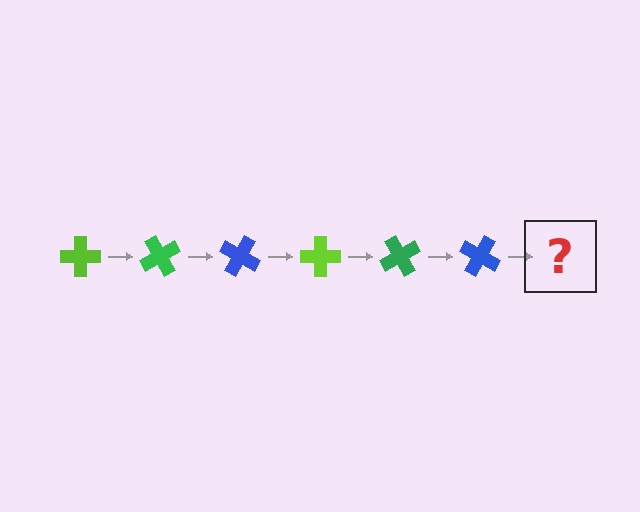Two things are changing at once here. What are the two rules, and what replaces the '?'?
The two rules are that it rotates 60 degrees each step and the color cycles through lime, green, and blue. The '?' should be a lime cross, rotated 360 degrees from the start.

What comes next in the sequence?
The next element should be a lime cross, rotated 360 degrees from the start.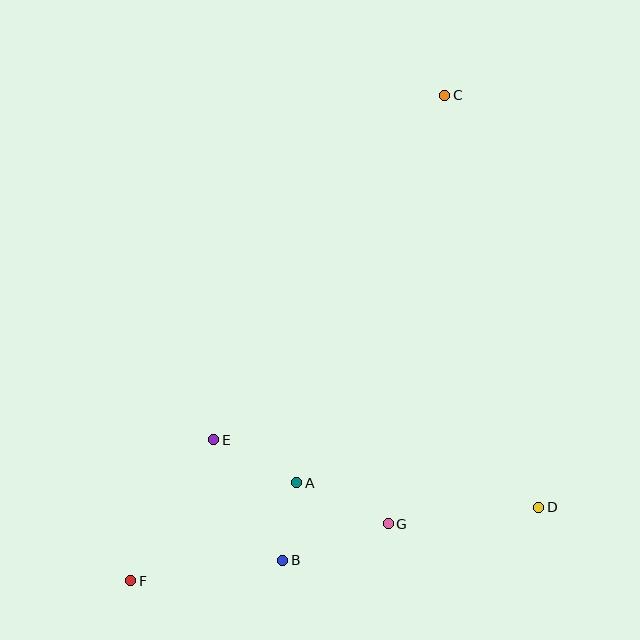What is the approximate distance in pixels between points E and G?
The distance between E and G is approximately 194 pixels.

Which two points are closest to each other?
Points A and B are closest to each other.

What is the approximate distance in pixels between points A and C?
The distance between A and C is approximately 415 pixels.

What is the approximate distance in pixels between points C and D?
The distance between C and D is approximately 423 pixels.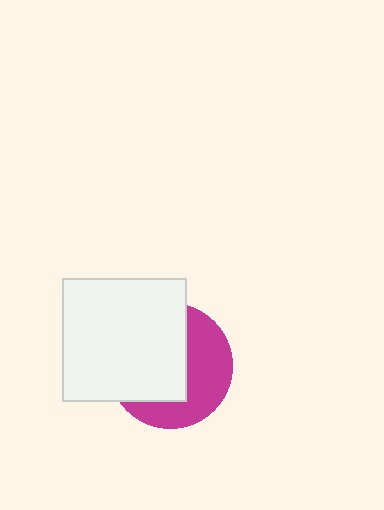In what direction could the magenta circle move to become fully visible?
The magenta circle could move right. That would shift it out from behind the white square entirely.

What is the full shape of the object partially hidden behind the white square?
The partially hidden object is a magenta circle.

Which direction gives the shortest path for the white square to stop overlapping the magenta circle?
Moving left gives the shortest separation.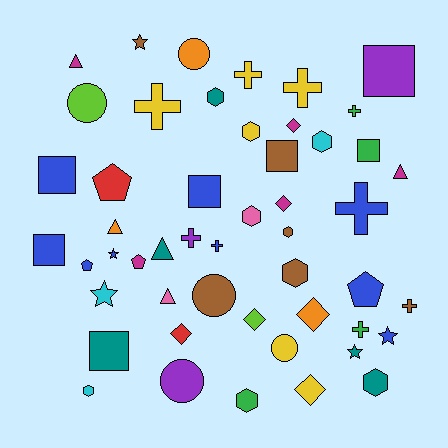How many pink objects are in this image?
There are 2 pink objects.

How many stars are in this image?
There are 5 stars.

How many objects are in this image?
There are 50 objects.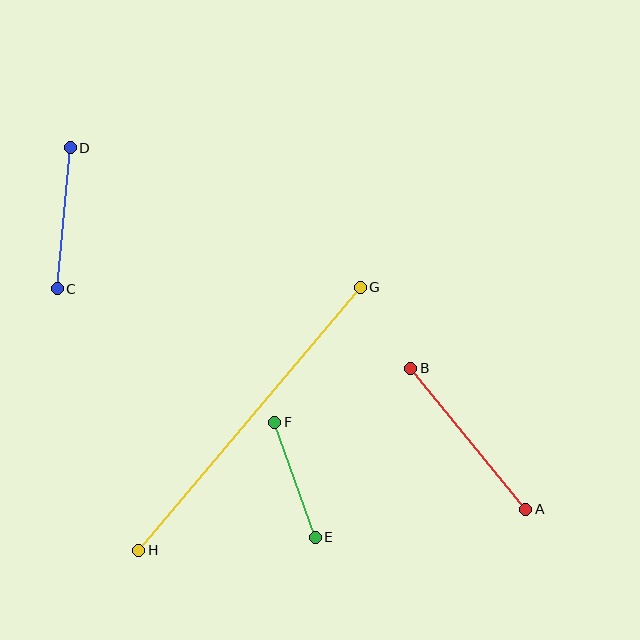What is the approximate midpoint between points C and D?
The midpoint is at approximately (64, 218) pixels.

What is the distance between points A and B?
The distance is approximately 182 pixels.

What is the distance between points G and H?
The distance is approximately 344 pixels.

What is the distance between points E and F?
The distance is approximately 122 pixels.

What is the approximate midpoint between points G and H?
The midpoint is at approximately (250, 419) pixels.